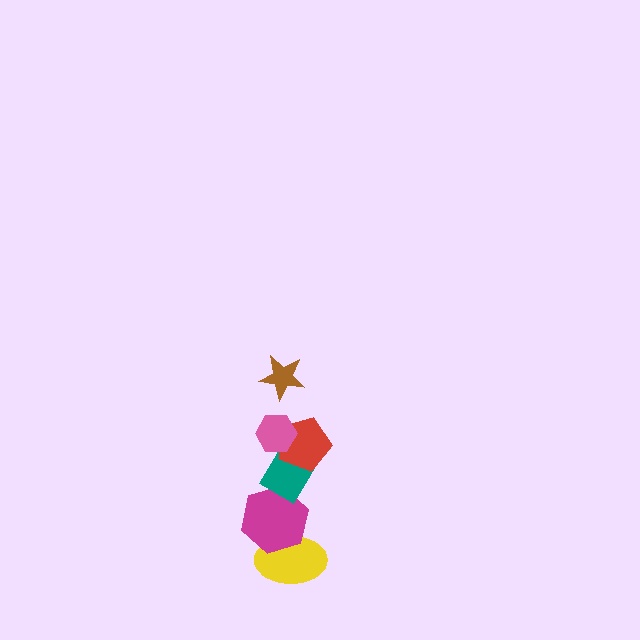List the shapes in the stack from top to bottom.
From top to bottom: the brown star, the pink hexagon, the red pentagon, the teal rectangle, the magenta hexagon, the yellow ellipse.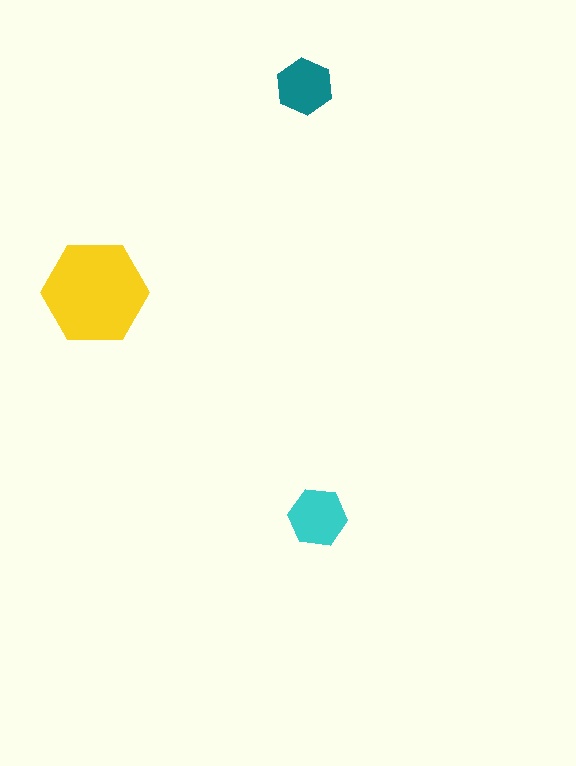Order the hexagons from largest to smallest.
the yellow one, the cyan one, the teal one.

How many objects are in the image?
There are 3 objects in the image.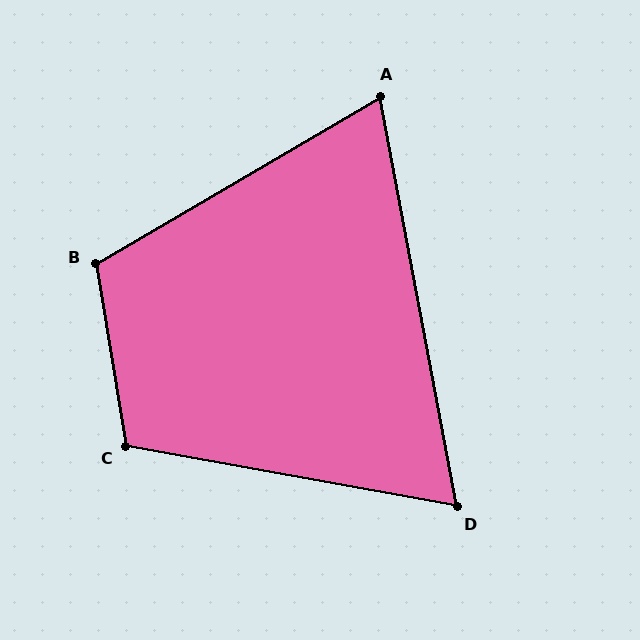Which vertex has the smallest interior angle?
D, at approximately 69 degrees.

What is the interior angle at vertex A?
Approximately 70 degrees (acute).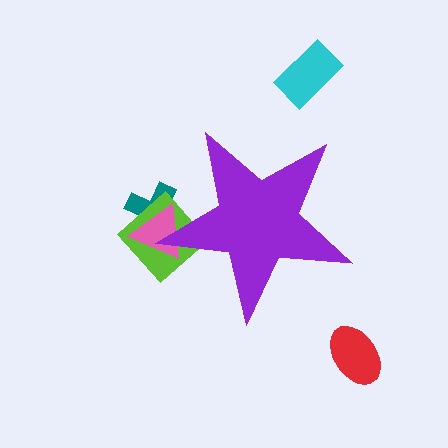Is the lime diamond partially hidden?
Yes, the lime diamond is partially hidden behind the purple star.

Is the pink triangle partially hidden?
Yes, the pink triangle is partially hidden behind the purple star.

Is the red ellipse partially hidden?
No, the red ellipse is fully visible.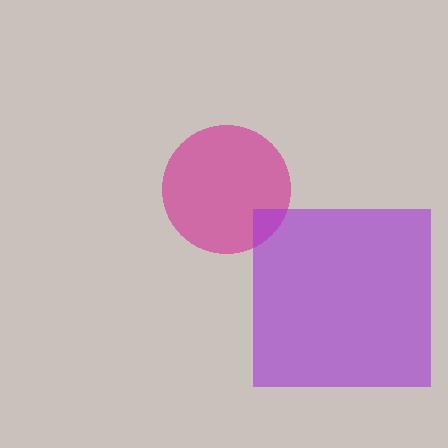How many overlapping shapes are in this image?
There are 2 overlapping shapes in the image.